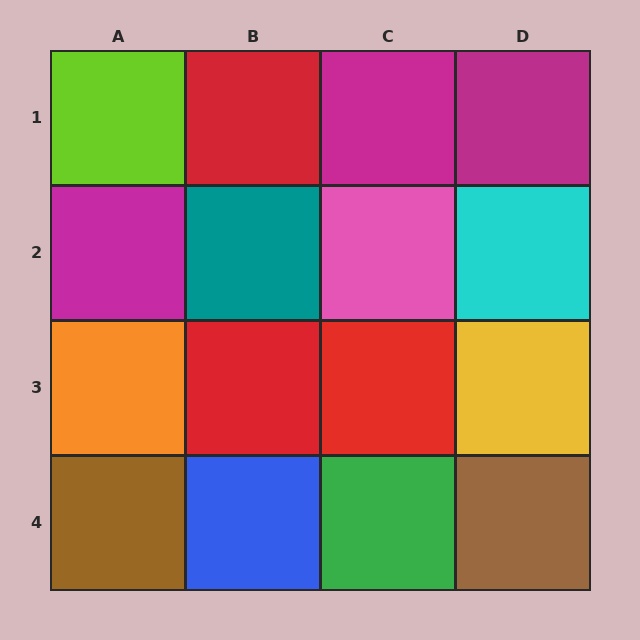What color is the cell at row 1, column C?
Magenta.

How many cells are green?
1 cell is green.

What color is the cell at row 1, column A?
Lime.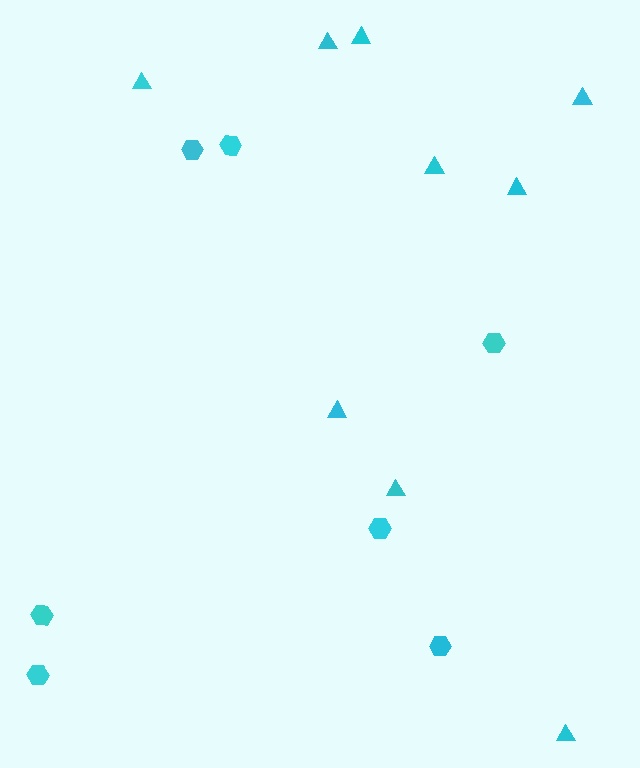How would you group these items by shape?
There are 2 groups: one group of hexagons (7) and one group of triangles (9).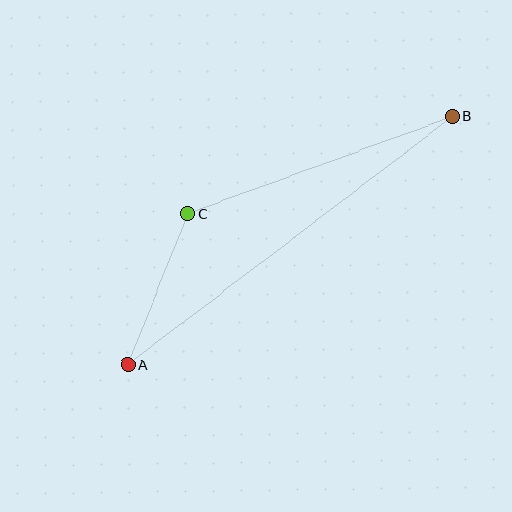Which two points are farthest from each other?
Points A and B are farthest from each other.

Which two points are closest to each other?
Points A and C are closest to each other.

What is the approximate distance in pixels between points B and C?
The distance between B and C is approximately 282 pixels.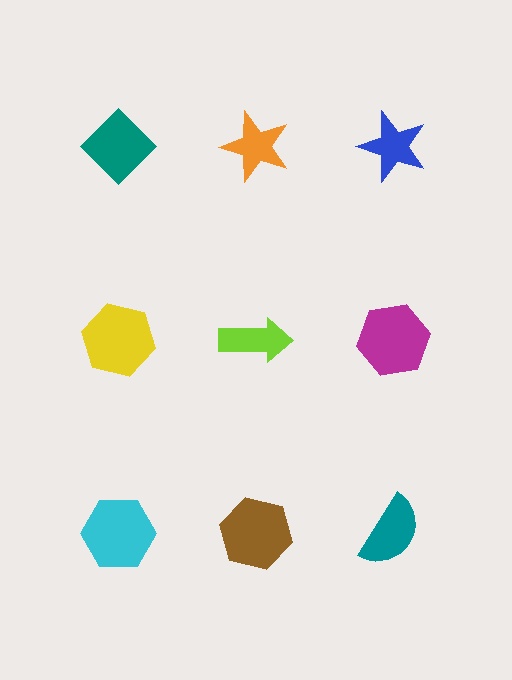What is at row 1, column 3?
A blue star.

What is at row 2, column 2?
A lime arrow.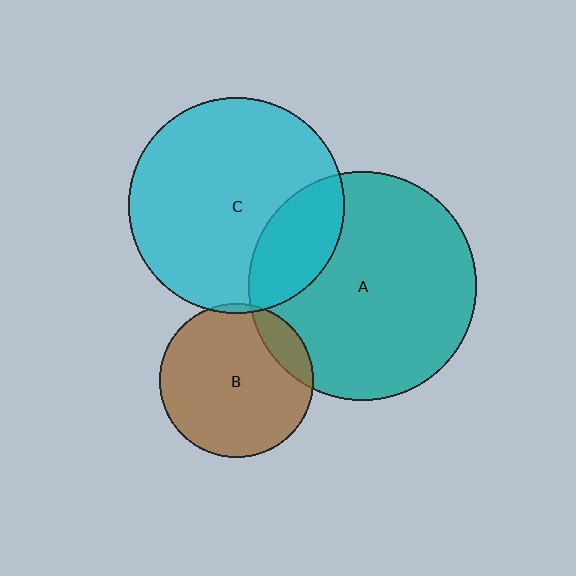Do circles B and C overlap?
Yes.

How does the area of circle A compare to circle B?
Approximately 2.2 times.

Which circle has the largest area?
Circle A (teal).